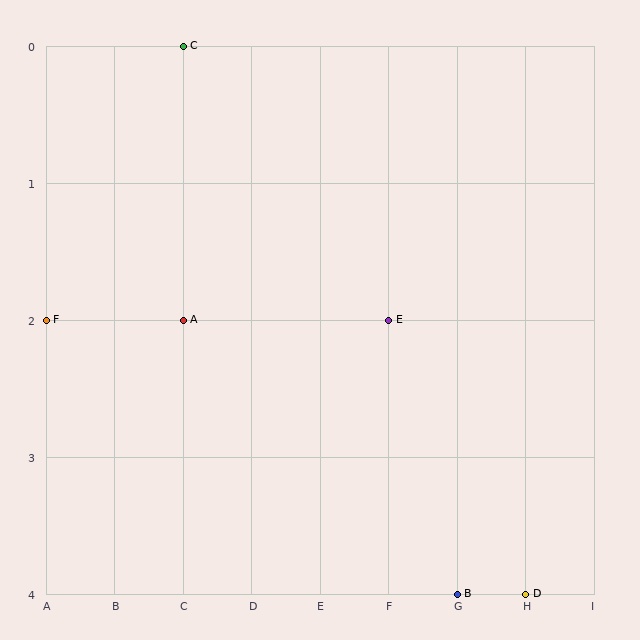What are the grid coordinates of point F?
Point F is at grid coordinates (A, 2).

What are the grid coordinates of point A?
Point A is at grid coordinates (C, 2).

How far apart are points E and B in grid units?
Points E and B are 1 column and 2 rows apart (about 2.2 grid units diagonally).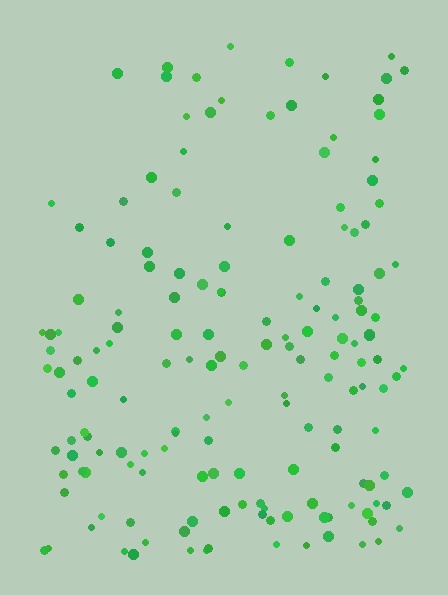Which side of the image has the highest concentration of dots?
The bottom.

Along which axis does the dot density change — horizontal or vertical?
Vertical.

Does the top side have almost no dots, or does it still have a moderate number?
Still a moderate number, just noticeably fewer than the bottom.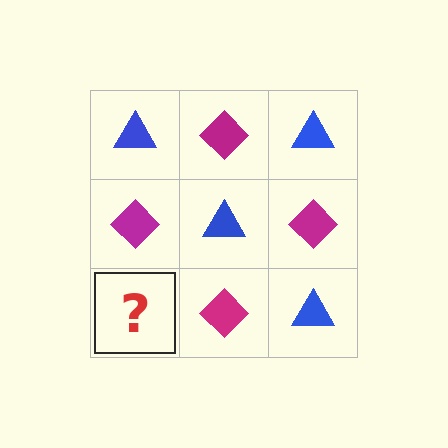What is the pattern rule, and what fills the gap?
The rule is that it alternates blue triangle and magenta diamond in a checkerboard pattern. The gap should be filled with a blue triangle.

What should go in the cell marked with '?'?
The missing cell should contain a blue triangle.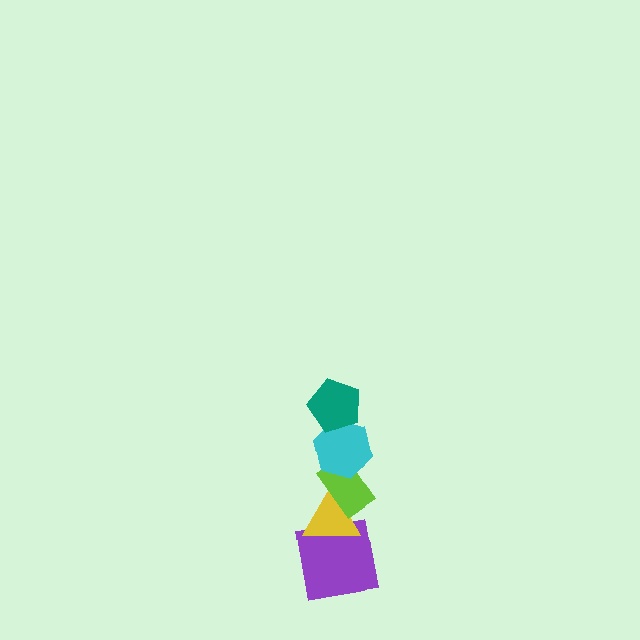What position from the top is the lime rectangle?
The lime rectangle is 3rd from the top.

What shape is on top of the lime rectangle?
The cyan hexagon is on top of the lime rectangle.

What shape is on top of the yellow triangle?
The lime rectangle is on top of the yellow triangle.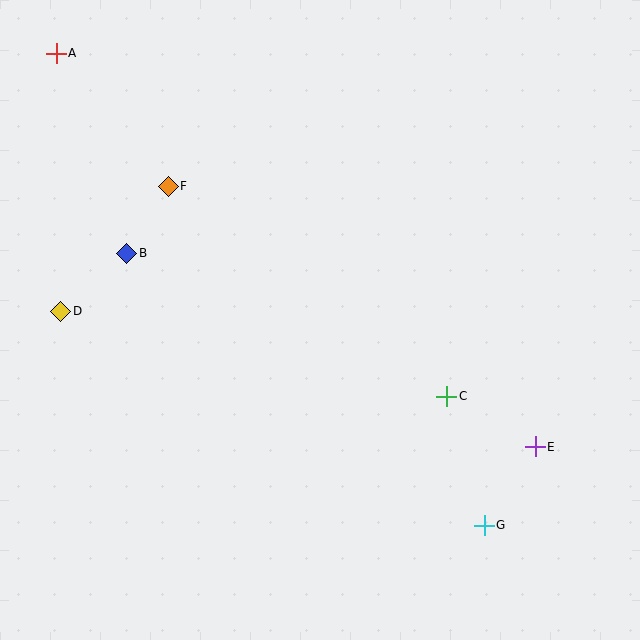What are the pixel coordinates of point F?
Point F is at (168, 186).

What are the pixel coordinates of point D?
Point D is at (61, 311).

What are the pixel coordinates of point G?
Point G is at (484, 525).